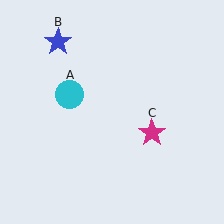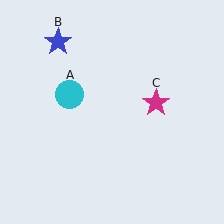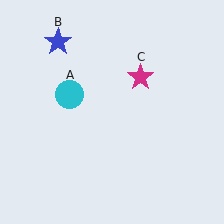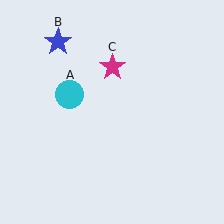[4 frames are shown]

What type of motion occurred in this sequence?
The magenta star (object C) rotated counterclockwise around the center of the scene.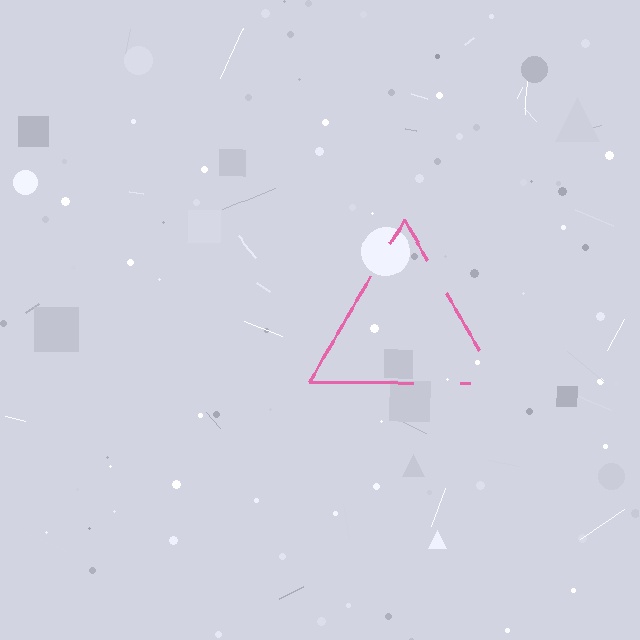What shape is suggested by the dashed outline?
The dashed outline suggests a triangle.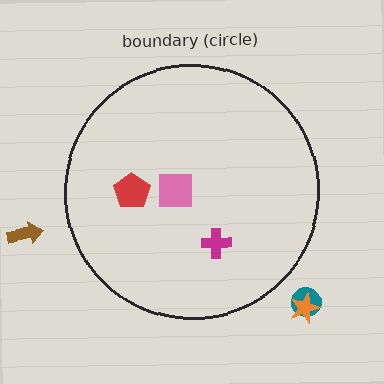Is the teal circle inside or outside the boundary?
Outside.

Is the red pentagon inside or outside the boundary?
Inside.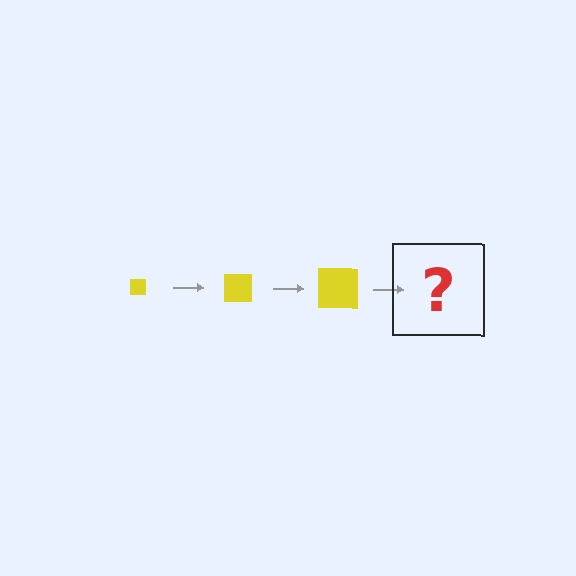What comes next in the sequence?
The next element should be a yellow square, larger than the previous one.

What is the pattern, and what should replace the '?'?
The pattern is that the square gets progressively larger each step. The '?' should be a yellow square, larger than the previous one.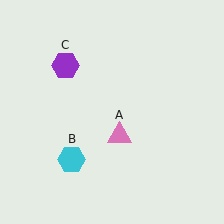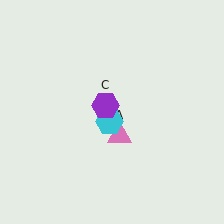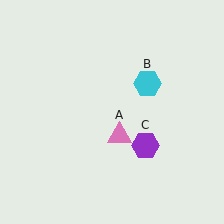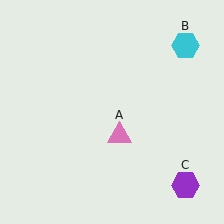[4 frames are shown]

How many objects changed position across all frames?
2 objects changed position: cyan hexagon (object B), purple hexagon (object C).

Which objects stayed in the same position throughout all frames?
Pink triangle (object A) remained stationary.